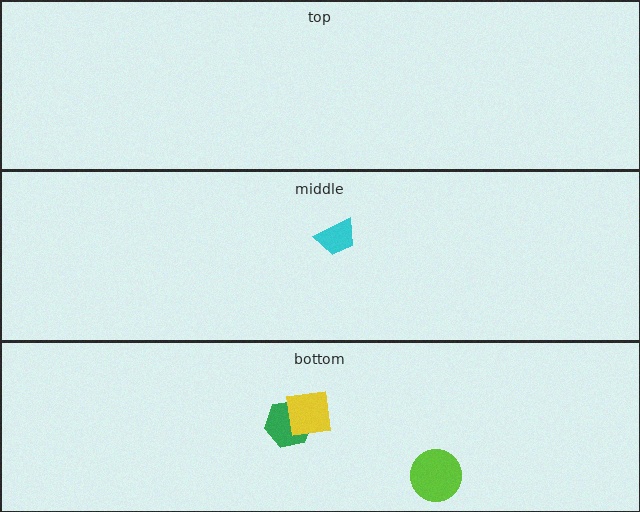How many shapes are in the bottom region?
3.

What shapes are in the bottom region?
The green hexagon, the lime circle, the yellow square.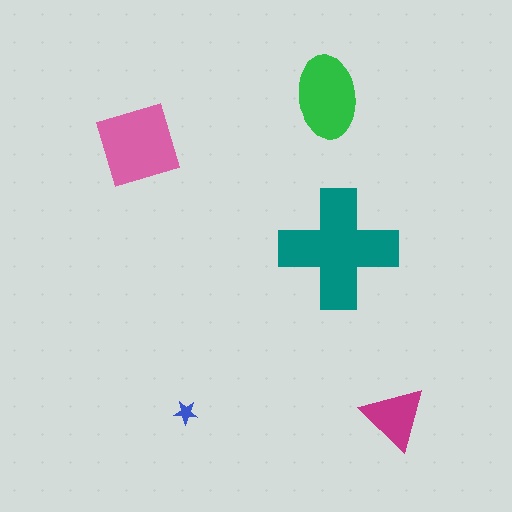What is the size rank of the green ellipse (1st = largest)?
3rd.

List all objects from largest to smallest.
The teal cross, the pink diamond, the green ellipse, the magenta triangle, the blue star.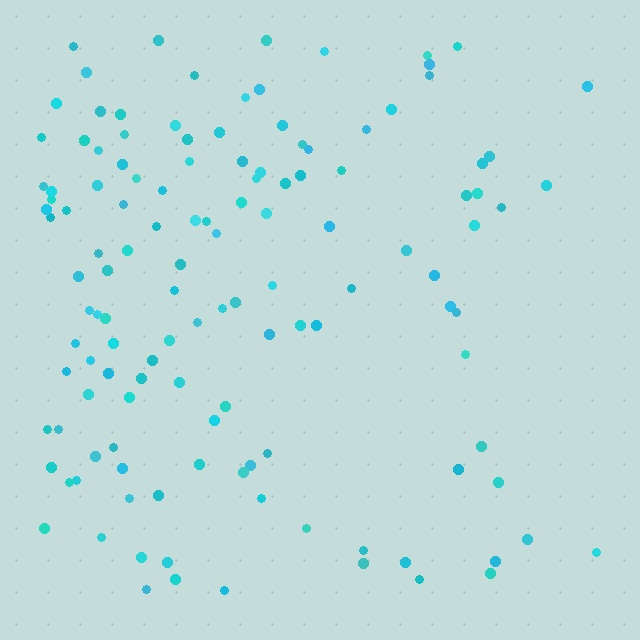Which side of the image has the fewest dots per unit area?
The right.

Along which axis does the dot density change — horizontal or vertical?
Horizontal.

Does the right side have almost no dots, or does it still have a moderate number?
Still a moderate number, just noticeably fewer than the left.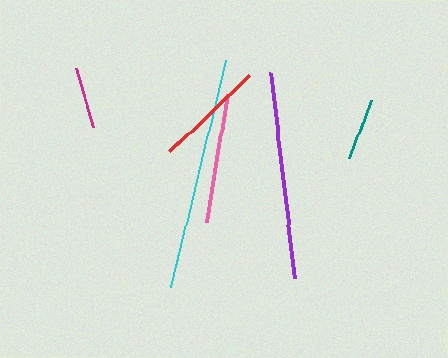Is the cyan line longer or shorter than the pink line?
The cyan line is longer than the pink line.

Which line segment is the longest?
The cyan line is the longest at approximately 235 pixels.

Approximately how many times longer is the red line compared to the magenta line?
The red line is approximately 1.8 times the length of the magenta line.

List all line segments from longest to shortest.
From longest to shortest: cyan, purple, pink, red, teal, magenta.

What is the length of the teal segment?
The teal segment is approximately 63 pixels long.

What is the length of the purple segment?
The purple segment is approximately 206 pixels long.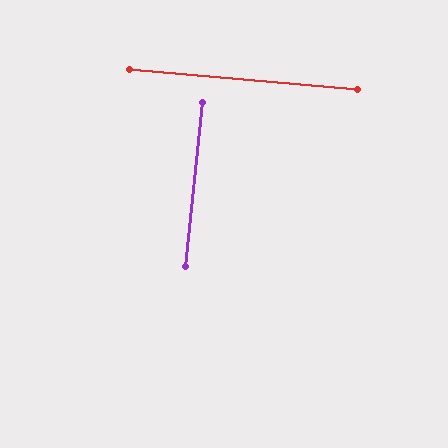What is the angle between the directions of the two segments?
Approximately 89 degrees.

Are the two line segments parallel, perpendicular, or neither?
Perpendicular — they meet at approximately 89°.